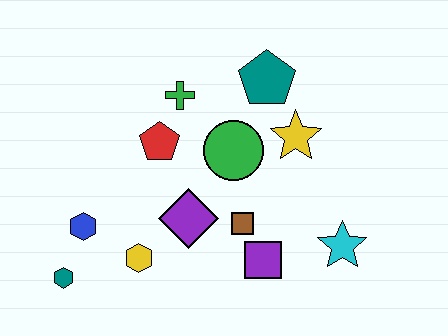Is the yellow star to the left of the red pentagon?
No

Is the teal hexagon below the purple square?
Yes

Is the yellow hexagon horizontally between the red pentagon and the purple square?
No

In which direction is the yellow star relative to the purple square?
The yellow star is above the purple square.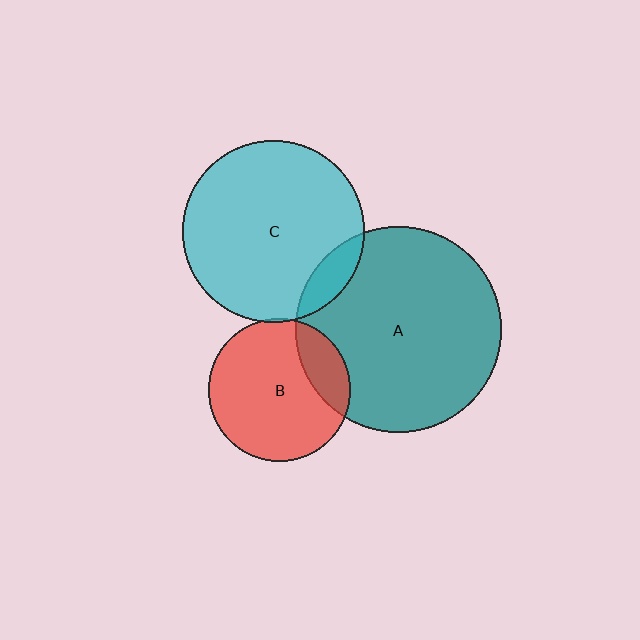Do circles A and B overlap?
Yes.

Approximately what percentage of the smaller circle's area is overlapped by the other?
Approximately 20%.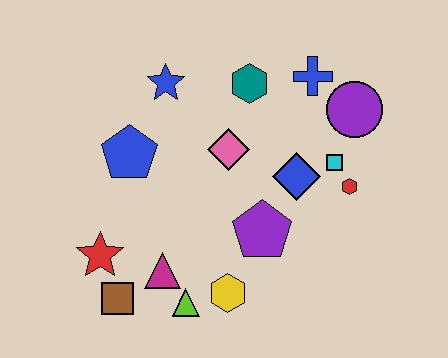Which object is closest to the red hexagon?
The cyan square is closest to the red hexagon.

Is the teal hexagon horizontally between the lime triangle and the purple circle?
Yes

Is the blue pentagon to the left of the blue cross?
Yes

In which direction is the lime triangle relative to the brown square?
The lime triangle is to the right of the brown square.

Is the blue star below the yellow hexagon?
No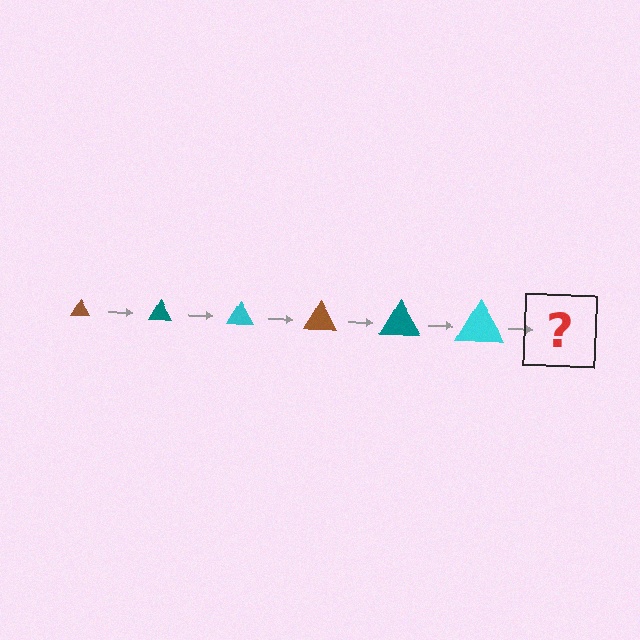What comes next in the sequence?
The next element should be a brown triangle, larger than the previous one.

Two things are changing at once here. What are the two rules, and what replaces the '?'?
The two rules are that the triangle grows larger each step and the color cycles through brown, teal, and cyan. The '?' should be a brown triangle, larger than the previous one.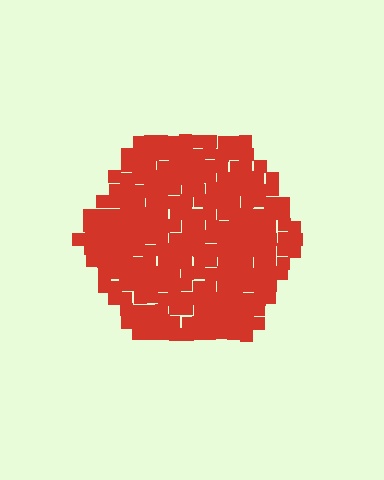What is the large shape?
The large shape is a hexagon.